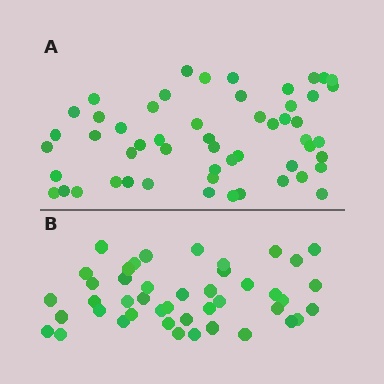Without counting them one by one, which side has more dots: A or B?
Region A (the top region) has more dots.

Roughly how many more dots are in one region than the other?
Region A has roughly 10 or so more dots than region B.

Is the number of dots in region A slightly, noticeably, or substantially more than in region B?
Region A has only slightly more — the two regions are fairly close. The ratio is roughly 1.2 to 1.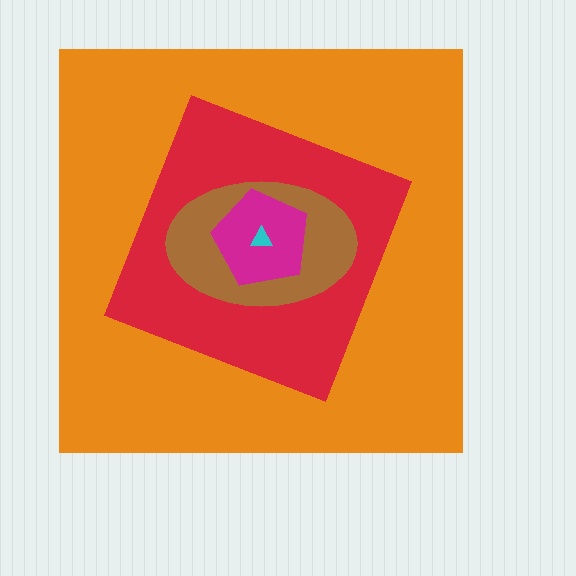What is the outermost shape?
The orange square.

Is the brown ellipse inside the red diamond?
Yes.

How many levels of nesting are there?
5.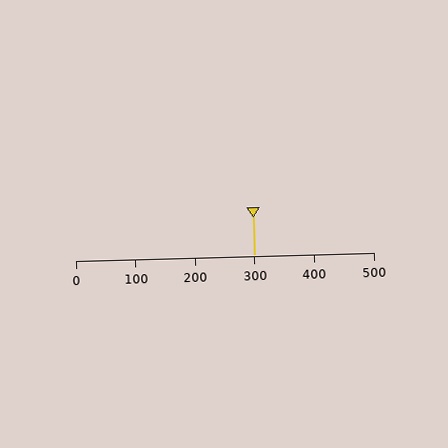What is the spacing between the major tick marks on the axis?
The major ticks are spaced 100 apart.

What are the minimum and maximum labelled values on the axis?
The axis runs from 0 to 500.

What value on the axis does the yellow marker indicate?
The marker indicates approximately 300.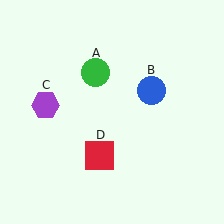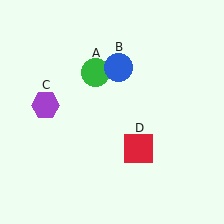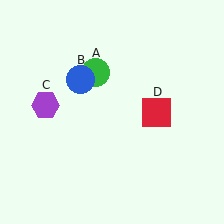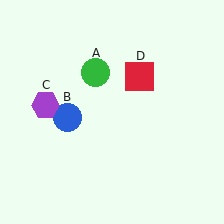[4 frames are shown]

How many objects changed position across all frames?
2 objects changed position: blue circle (object B), red square (object D).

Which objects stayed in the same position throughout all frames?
Green circle (object A) and purple hexagon (object C) remained stationary.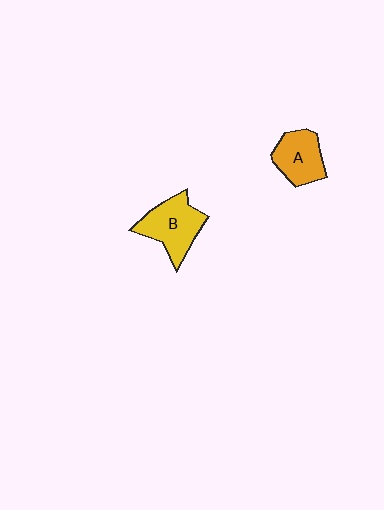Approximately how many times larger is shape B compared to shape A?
Approximately 1.3 times.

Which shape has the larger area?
Shape B (yellow).